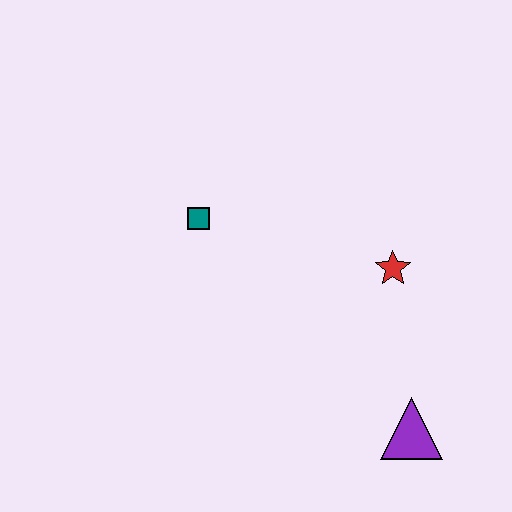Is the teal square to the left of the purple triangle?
Yes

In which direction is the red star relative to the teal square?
The red star is to the right of the teal square.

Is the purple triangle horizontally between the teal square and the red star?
No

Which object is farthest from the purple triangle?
The teal square is farthest from the purple triangle.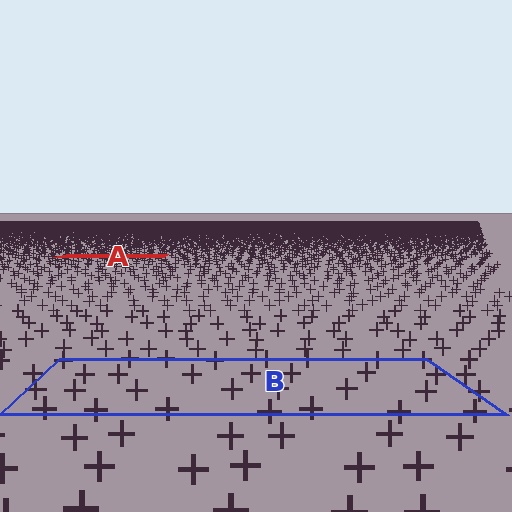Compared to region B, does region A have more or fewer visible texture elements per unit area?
Region A has more texture elements per unit area — they are packed more densely because it is farther away.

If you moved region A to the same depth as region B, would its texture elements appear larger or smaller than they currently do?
They would appear larger. At a closer depth, the same texture elements are projected at a bigger on-screen size.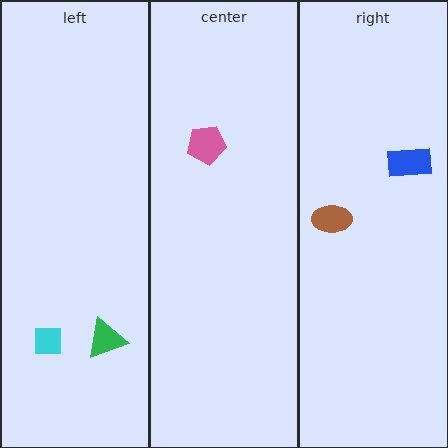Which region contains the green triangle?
The left region.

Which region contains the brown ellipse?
The right region.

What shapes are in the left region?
The green triangle, the cyan square.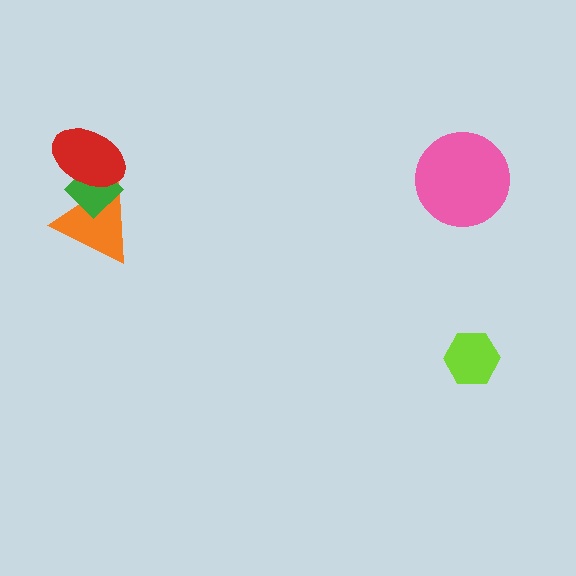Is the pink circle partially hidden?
No, no other shape covers it.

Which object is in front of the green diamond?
The red ellipse is in front of the green diamond.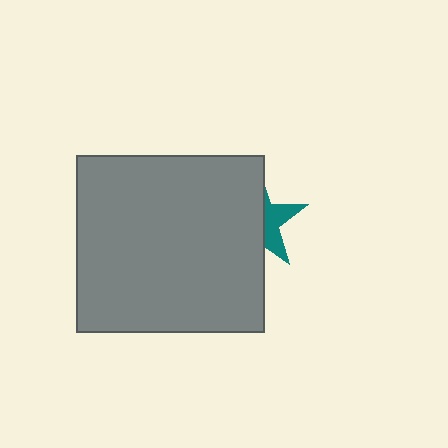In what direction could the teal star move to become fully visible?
The teal star could move right. That would shift it out from behind the gray rectangle entirely.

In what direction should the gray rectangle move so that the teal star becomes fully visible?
The gray rectangle should move left. That is the shortest direction to clear the overlap and leave the teal star fully visible.